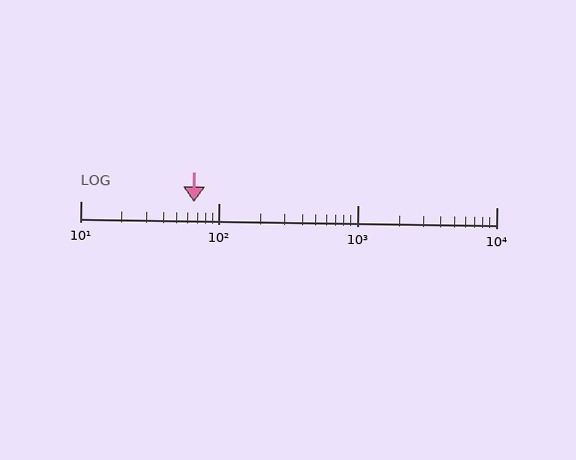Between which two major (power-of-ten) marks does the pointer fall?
The pointer is between 10 and 100.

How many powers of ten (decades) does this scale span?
The scale spans 3 decades, from 10 to 10000.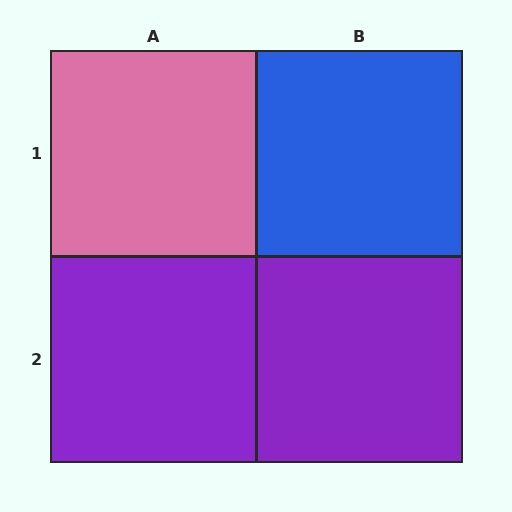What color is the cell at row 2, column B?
Purple.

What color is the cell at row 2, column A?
Purple.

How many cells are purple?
2 cells are purple.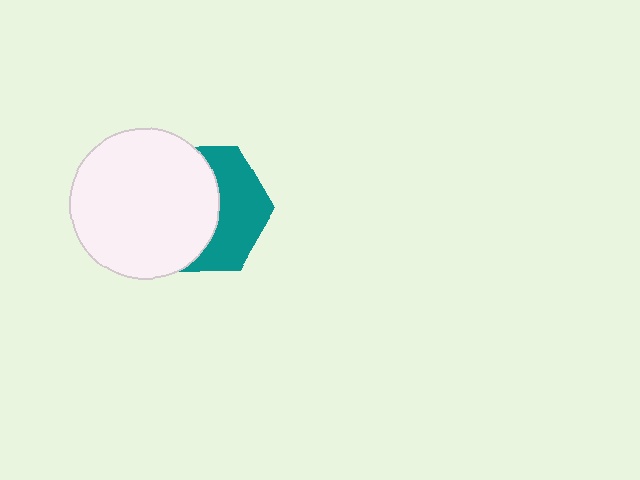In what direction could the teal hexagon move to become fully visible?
The teal hexagon could move right. That would shift it out from behind the white circle entirely.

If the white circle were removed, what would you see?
You would see the complete teal hexagon.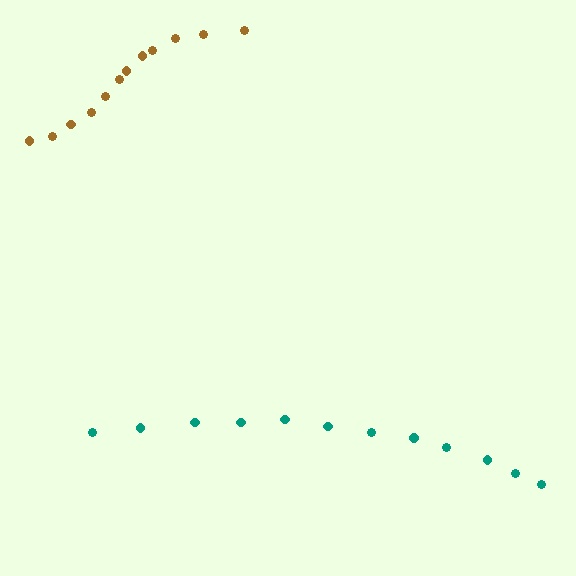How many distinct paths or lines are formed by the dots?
There are 2 distinct paths.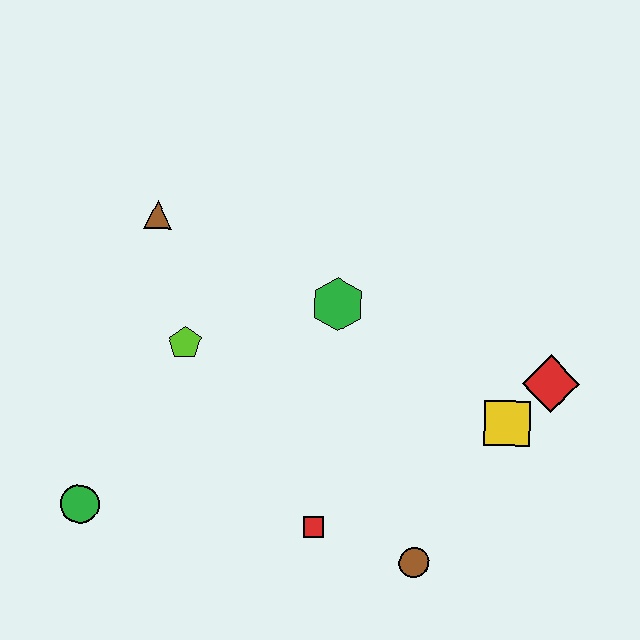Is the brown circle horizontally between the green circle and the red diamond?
Yes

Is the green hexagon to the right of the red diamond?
No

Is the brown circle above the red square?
No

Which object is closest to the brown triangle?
The lime pentagon is closest to the brown triangle.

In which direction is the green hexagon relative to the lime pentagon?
The green hexagon is to the right of the lime pentagon.